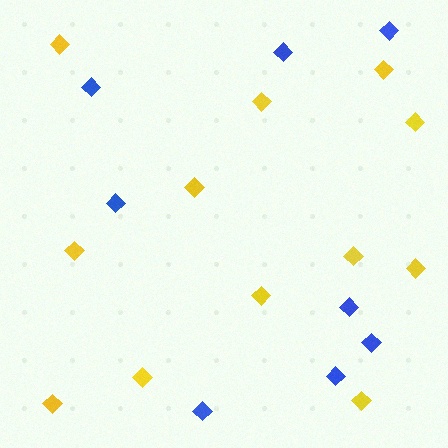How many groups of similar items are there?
There are 2 groups: one group of blue diamonds (8) and one group of yellow diamonds (12).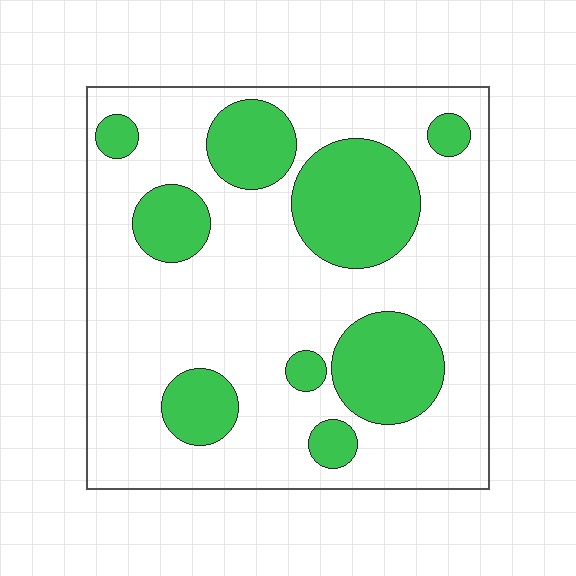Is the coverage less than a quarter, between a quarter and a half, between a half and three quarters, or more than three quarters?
Between a quarter and a half.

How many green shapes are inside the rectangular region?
9.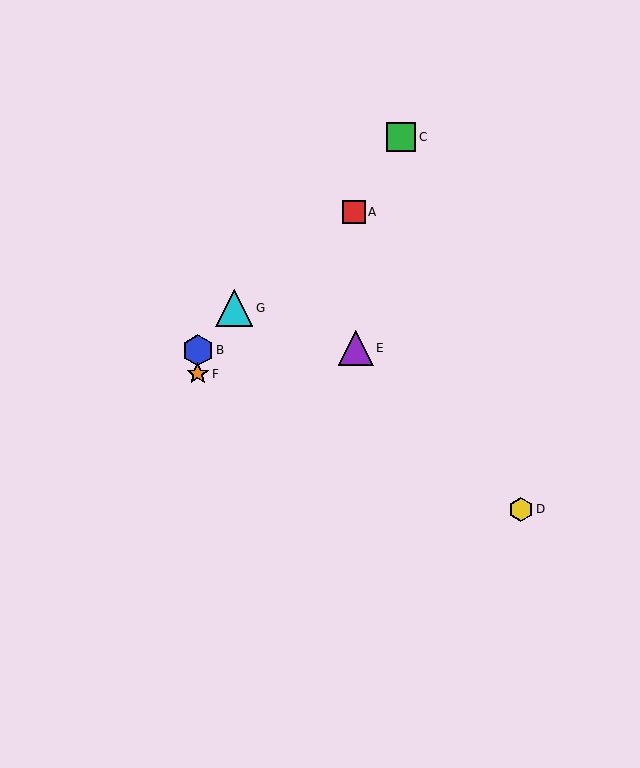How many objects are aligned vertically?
2 objects (B, F) are aligned vertically.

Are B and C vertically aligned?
No, B is at x≈198 and C is at x≈401.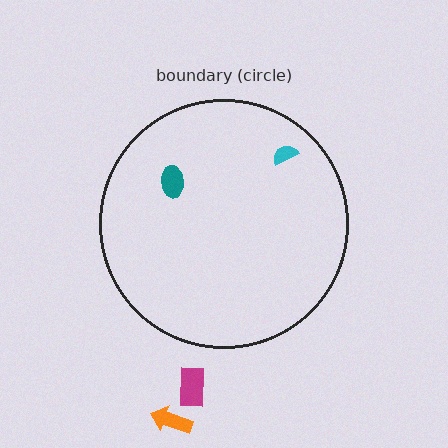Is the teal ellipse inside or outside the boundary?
Inside.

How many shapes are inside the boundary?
2 inside, 2 outside.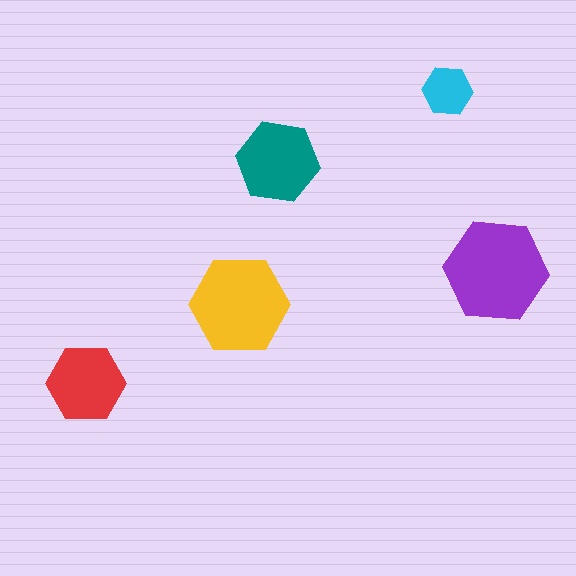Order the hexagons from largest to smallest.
the purple one, the yellow one, the teal one, the red one, the cyan one.